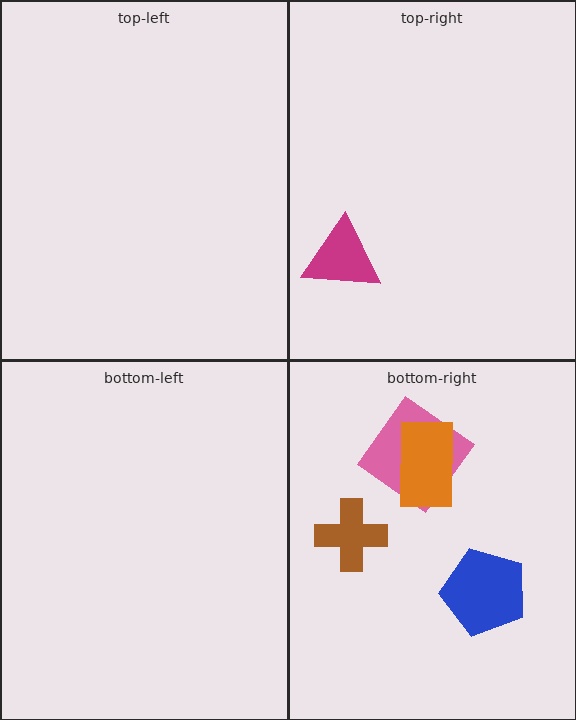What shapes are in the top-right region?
The magenta triangle.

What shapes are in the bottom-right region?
The blue pentagon, the pink diamond, the orange rectangle, the brown cross.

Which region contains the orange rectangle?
The bottom-right region.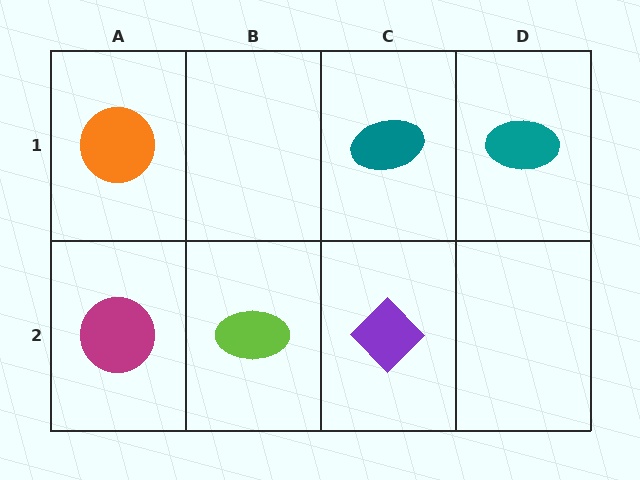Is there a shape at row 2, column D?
No, that cell is empty.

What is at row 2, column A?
A magenta circle.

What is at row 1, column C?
A teal ellipse.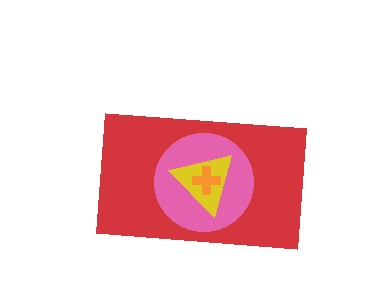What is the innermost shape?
The orange cross.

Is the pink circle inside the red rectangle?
Yes.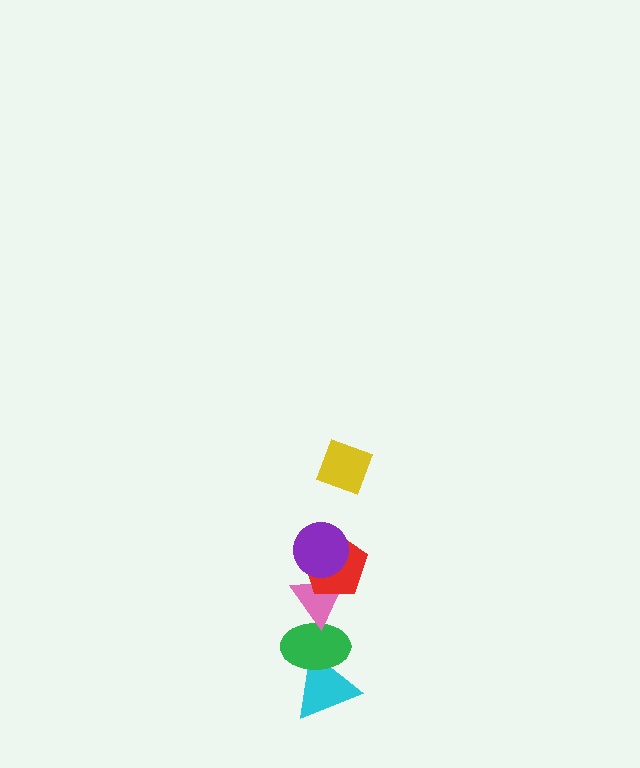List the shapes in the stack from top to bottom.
From top to bottom: the yellow diamond, the purple circle, the red pentagon, the pink triangle, the green ellipse, the cyan triangle.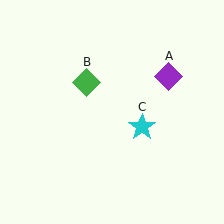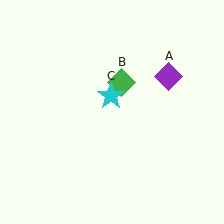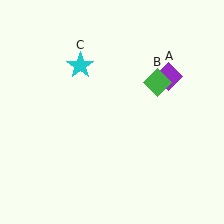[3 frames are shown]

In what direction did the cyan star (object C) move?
The cyan star (object C) moved up and to the left.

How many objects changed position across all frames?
2 objects changed position: green diamond (object B), cyan star (object C).